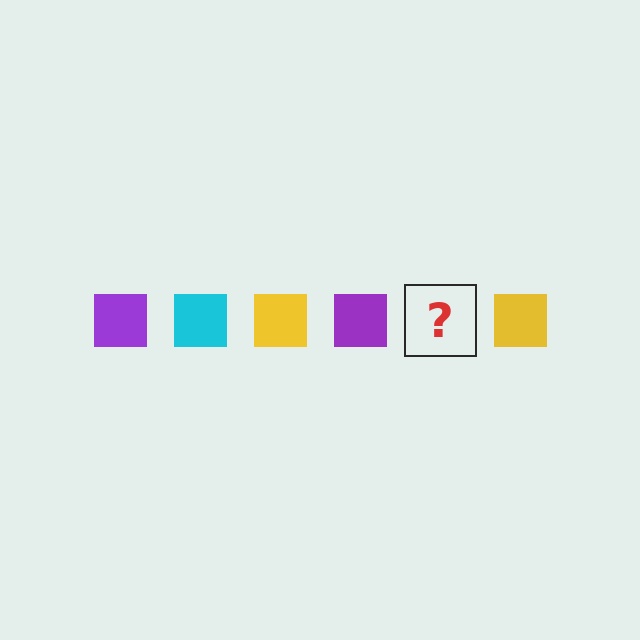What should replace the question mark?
The question mark should be replaced with a cyan square.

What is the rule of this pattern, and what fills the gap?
The rule is that the pattern cycles through purple, cyan, yellow squares. The gap should be filled with a cyan square.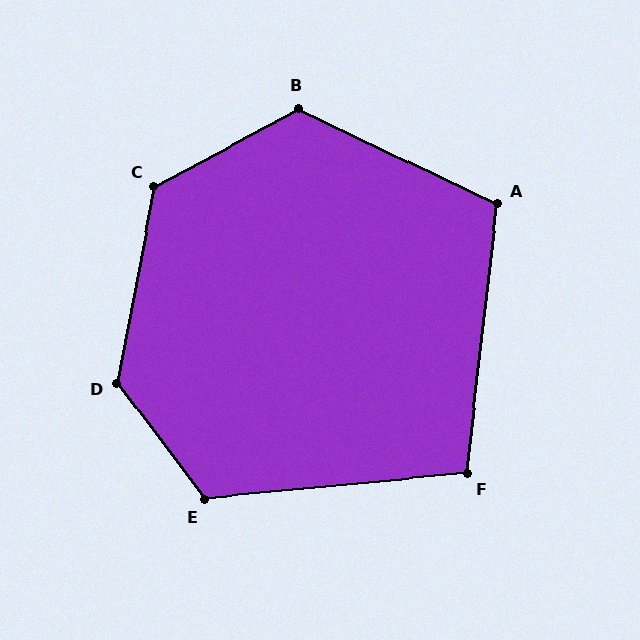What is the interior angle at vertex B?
Approximately 126 degrees (obtuse).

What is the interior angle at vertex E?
Approximately 122 degrees (obtuse).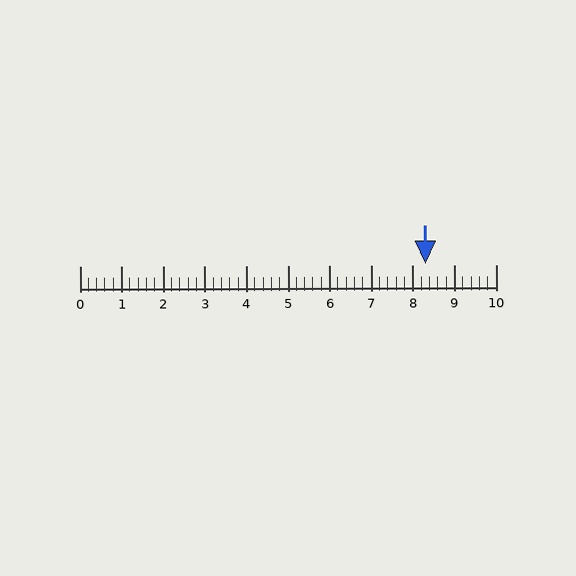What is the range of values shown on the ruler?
The ruler shows values from 0 to 10.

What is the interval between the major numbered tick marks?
The major tick marks are spaced 1 units apart.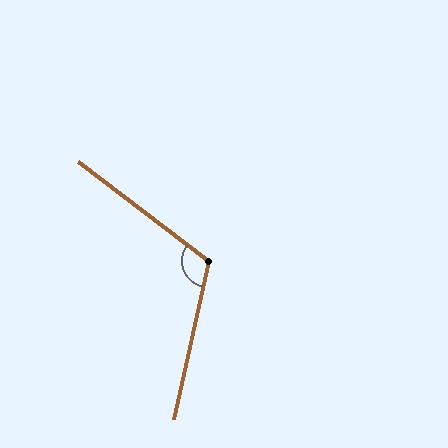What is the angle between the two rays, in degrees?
Approximately 115 degrees.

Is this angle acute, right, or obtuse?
It is obtuse.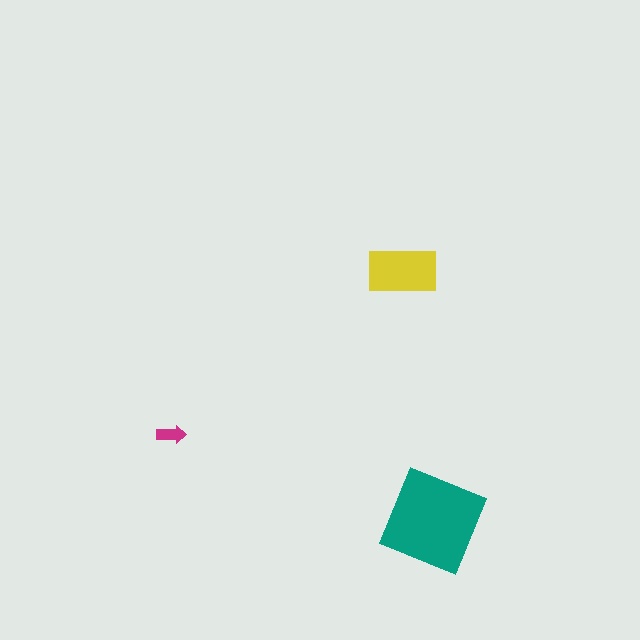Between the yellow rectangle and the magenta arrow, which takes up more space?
The yellow rectangle.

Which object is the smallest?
The magenta arrow.